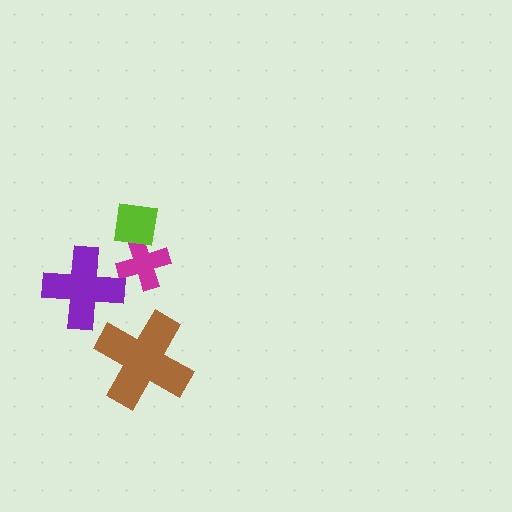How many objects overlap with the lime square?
1 object overlaps with the lime square.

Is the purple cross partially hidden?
No, no other shape covers it.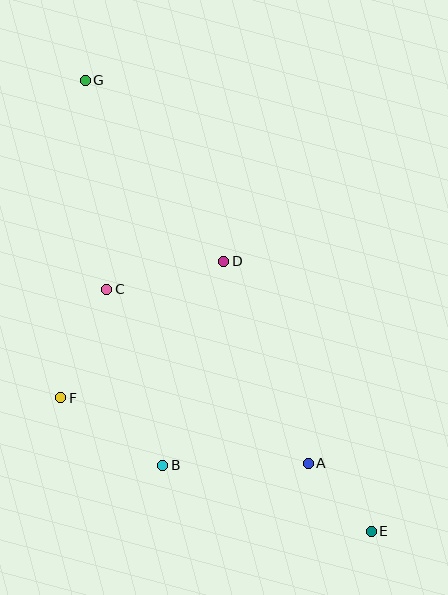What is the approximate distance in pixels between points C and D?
The distance between C and D is approximately 120 pixels.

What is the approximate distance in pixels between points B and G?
The distance between B and G is approximately 393 pixels.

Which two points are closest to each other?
Points A and E are closest to each other.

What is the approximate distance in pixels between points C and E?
The distance between C and E is approximately 359 pixels.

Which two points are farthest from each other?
Points E and G are farthest from each other.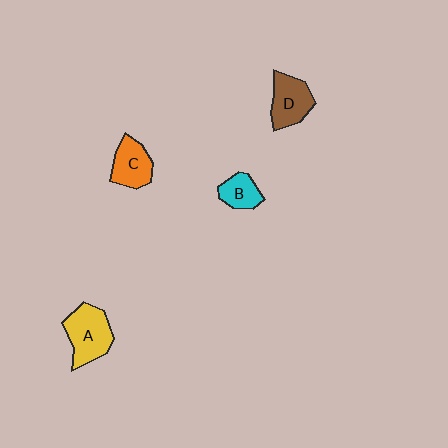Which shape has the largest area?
Shape A (yellow).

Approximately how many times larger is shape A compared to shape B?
Approximately 1.8 times.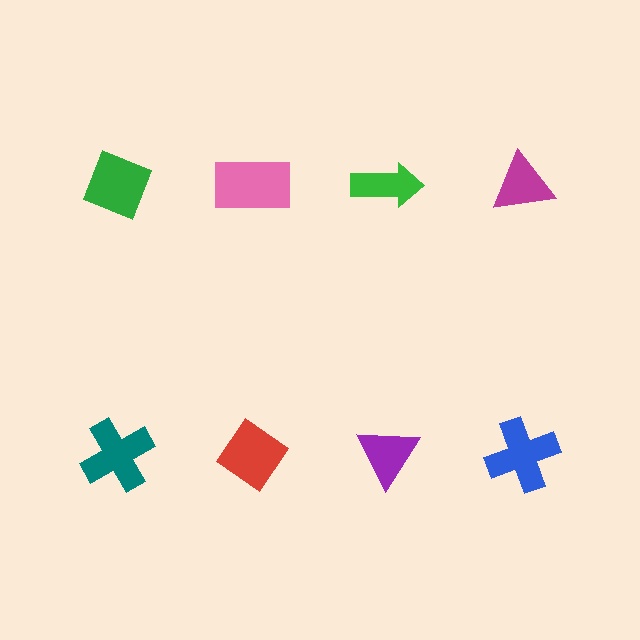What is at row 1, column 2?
A pink rectangle.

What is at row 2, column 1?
A teal cross.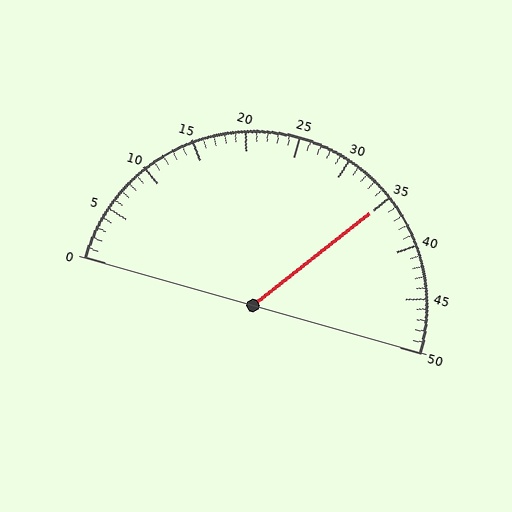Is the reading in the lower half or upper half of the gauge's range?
The reading is in the upper half of the range (0 to 50).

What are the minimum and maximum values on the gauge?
The gauge ranges from 0 to 50.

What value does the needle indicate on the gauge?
The needle indicates approximately 35.